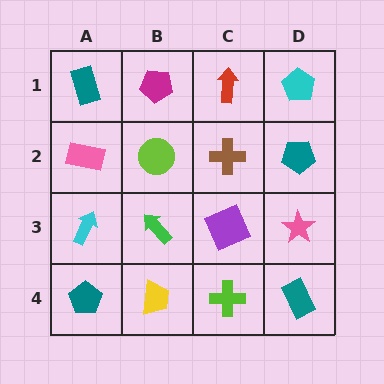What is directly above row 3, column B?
A lime circle.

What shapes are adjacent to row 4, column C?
A purple square (row 3, column C), a yellow trapezoid (row 4, column B), a teal rectangle (row 4, column D).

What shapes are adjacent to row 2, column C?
A red arrow (row 1, column C), a purple square (row 3, column C), a lime circle (row 2, column B), a teal pentagon (row 2, column D).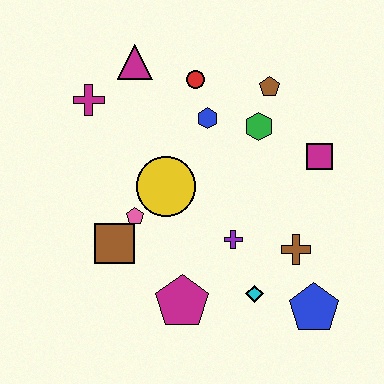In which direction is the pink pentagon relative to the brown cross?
The pink pentagon is to the left of the brown cross.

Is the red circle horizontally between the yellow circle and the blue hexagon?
Yes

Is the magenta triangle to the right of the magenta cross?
Yes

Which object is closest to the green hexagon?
The brown pentagon is closest to the green hexagon.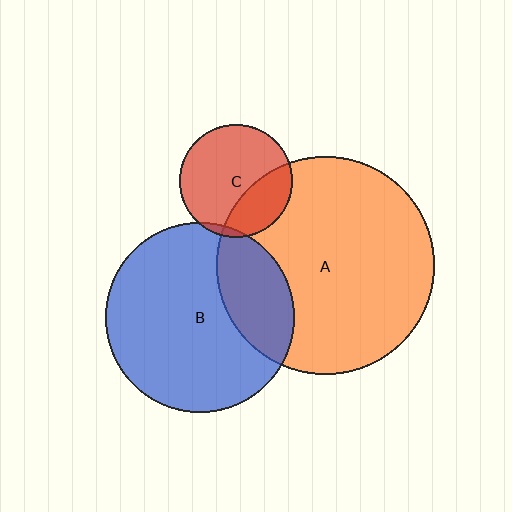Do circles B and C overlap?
Yes.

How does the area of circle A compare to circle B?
Approximately 1.3 times.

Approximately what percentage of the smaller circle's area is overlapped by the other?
Approximately 5%.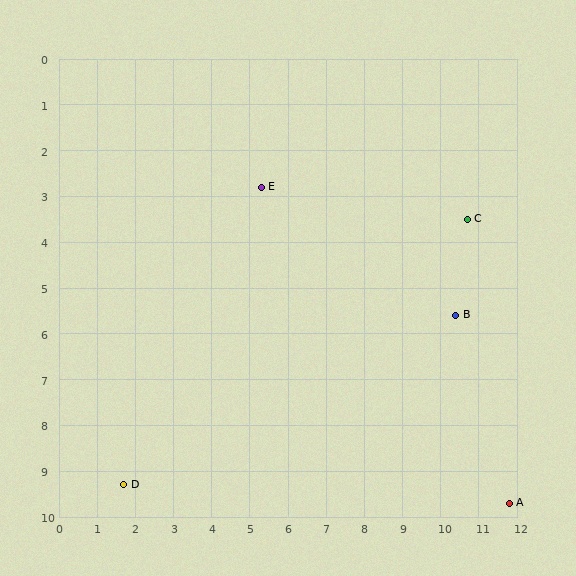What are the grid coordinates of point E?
Point E is at approximately (5.3, 2.8).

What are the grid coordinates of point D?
Point D is at approximately (1.7, 9.3).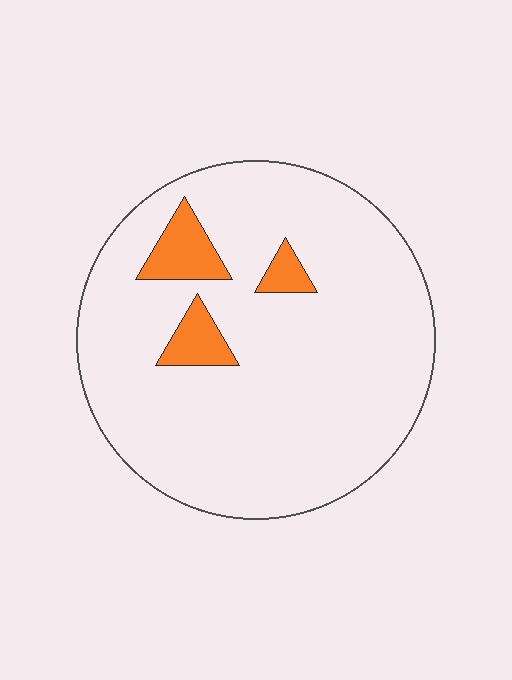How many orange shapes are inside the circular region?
3.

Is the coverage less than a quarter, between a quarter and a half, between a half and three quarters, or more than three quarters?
Less than a quarter.